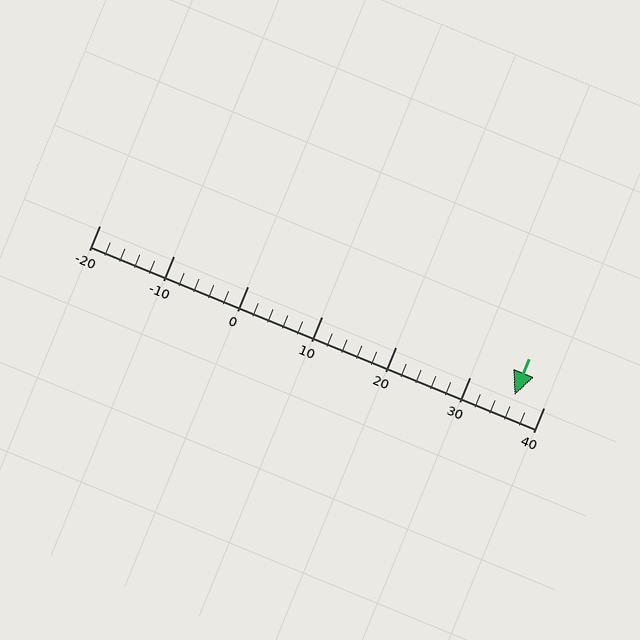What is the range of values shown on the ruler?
The ruler shows values from -20 to 40.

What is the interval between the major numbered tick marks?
The major tick marks are spaced 10 units apart.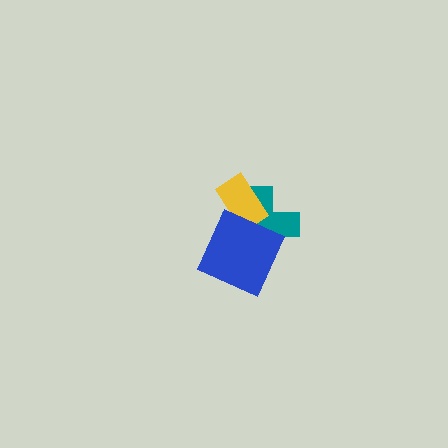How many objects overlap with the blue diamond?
2 objects overlap with the blue diamond.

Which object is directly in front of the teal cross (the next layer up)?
The yellow rectangle is directly in front of the teal cross.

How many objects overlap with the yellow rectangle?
2 objects overlap with the yellow rectangle.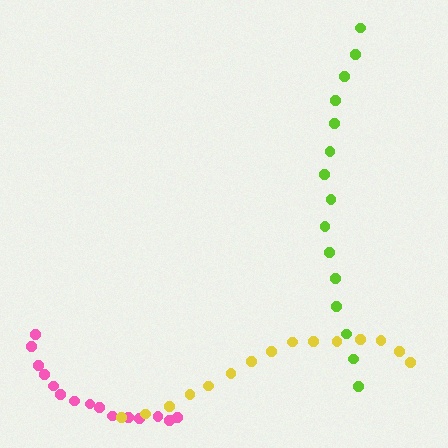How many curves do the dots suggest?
There are 3 distinct paths.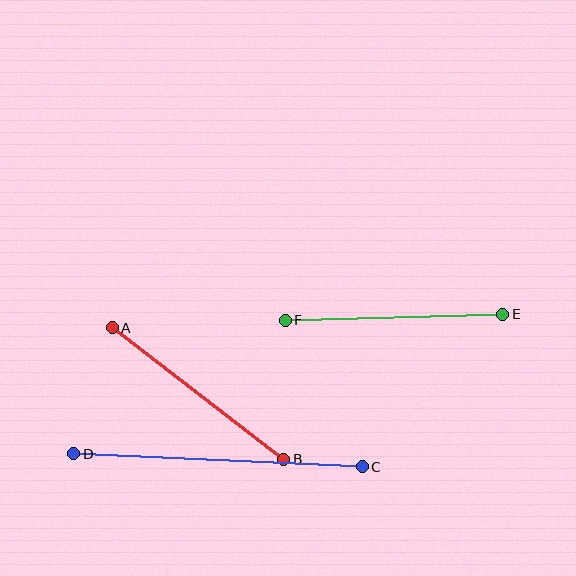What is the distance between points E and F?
The distance is approximately 218 pixels.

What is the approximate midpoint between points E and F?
The midpoint is at approximately (394, 317) pixels.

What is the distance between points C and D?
The distance is approximately 289 pixels.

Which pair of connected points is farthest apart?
Points C and D are farthest apart.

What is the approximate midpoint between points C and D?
The midpoint is at approximately (218, 460) pixels.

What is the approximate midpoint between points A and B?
The midpoint is at approximately (198, 394) pixels.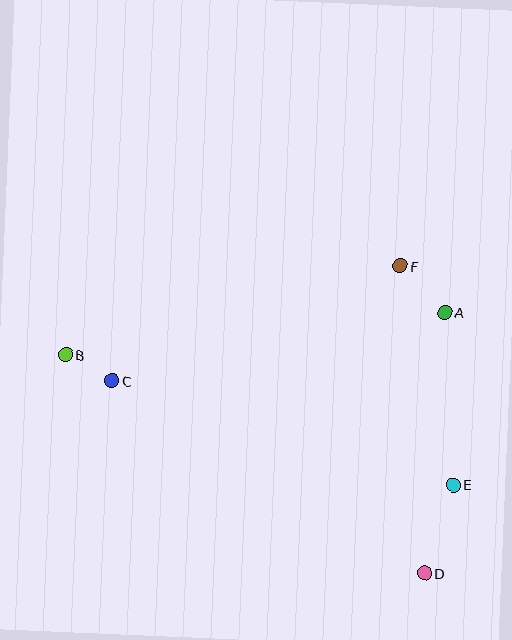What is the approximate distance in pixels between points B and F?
The distance between B and F is approximately 346 pixels.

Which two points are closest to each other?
Points B and C are closest to each other.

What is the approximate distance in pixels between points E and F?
The distance between E and F is approximately 225 pixels.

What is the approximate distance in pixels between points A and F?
The distance between A and F is approximately 64 pixels.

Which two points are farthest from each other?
Points B and D are farthest from each other.